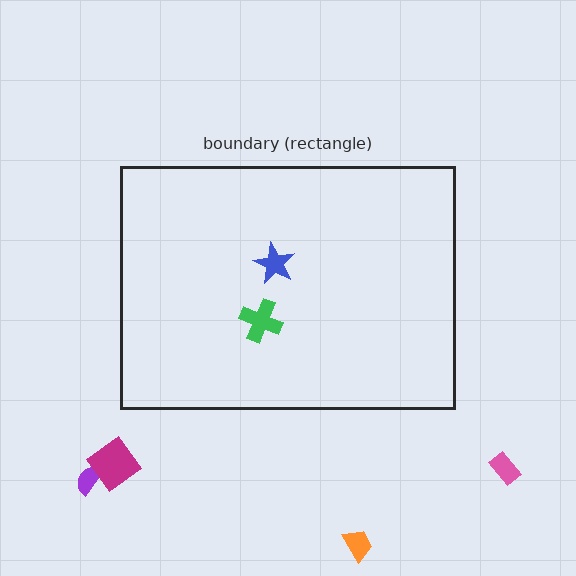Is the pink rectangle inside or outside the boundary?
Outside.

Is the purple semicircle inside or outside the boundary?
Outside.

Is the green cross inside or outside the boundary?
Inside.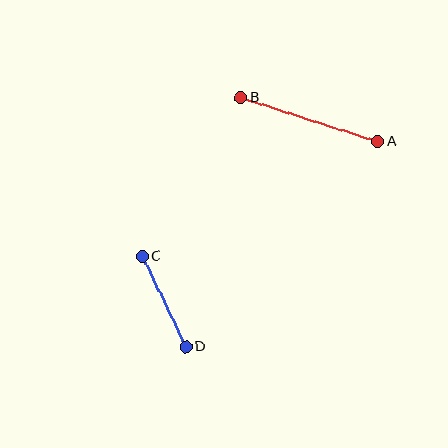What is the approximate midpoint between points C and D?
The midpoint is at approximately (164, 302) pixels.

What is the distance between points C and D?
The distance is approximately 100 pixels.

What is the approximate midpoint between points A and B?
The midpoint is at approximately (309, 120) pixels.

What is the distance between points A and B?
The distance is approximately 144 pixels.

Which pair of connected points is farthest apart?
Points A and B are farthest apart.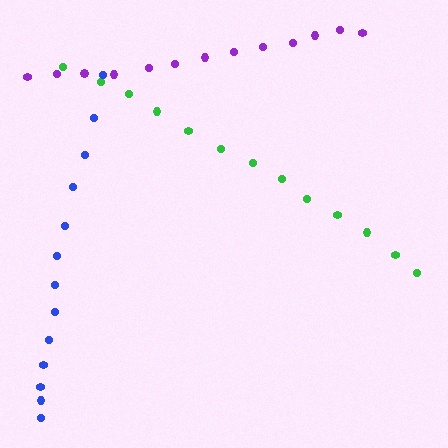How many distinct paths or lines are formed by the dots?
There are 3 distinct paths.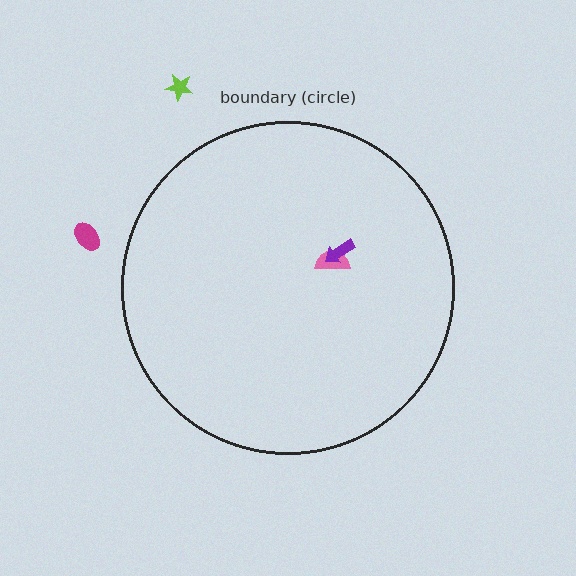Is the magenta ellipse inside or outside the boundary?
Outside.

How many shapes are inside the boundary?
2 inside, 2 outside.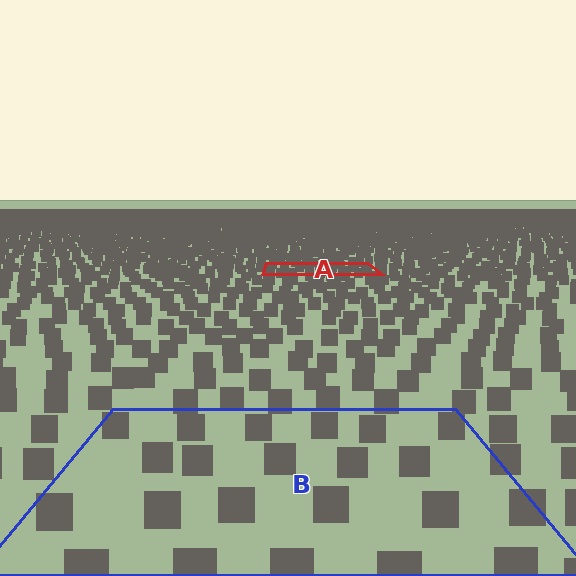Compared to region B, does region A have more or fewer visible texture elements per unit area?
Region A has more texture elements per unit area — they are packed more densely because it is farther away.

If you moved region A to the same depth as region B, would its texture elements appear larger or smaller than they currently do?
They would appear larger. At a closer depth, the same texture elements are projected at a bigger on-screen size.